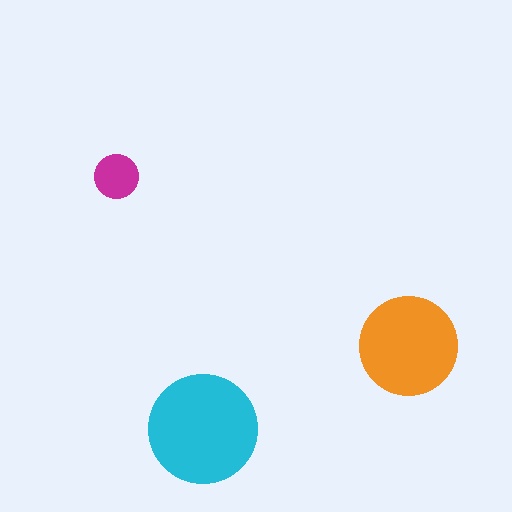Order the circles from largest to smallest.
the cyan one, the orange one, the magenta one.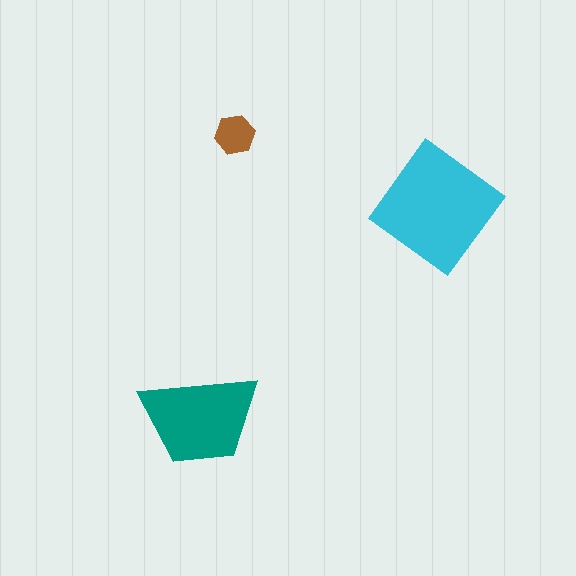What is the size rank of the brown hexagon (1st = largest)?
3rd.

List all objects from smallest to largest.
The brown hexagon, the teal trapezoid, the cyan diamond.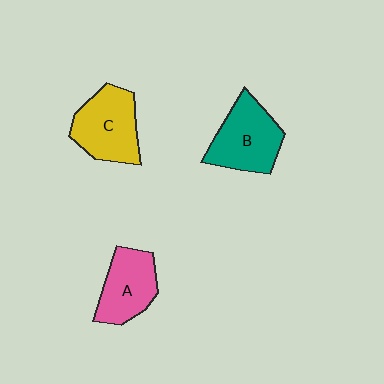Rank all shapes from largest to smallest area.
From largest to smallest: B (teal), C (yellow), A (pink).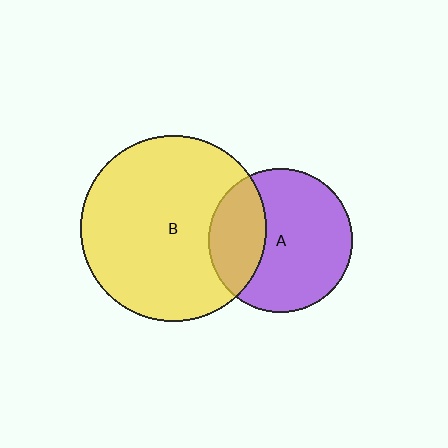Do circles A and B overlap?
Yes.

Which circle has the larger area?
Circle B (yellow).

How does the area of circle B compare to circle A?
Approximately 1.7 times.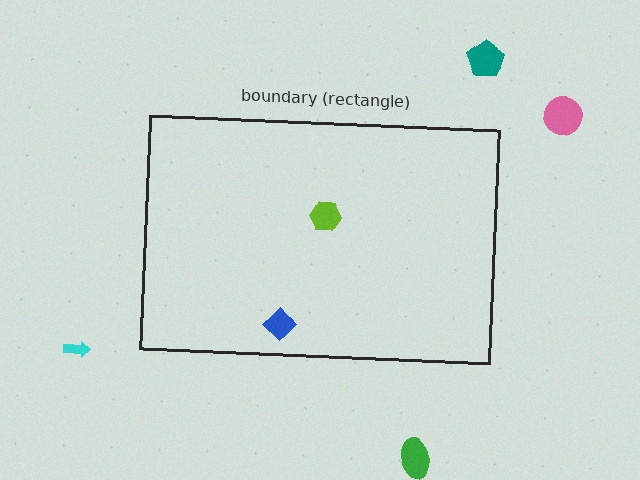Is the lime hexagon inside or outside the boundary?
Inside.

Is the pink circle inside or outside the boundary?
Outside.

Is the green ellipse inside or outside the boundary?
Outside.